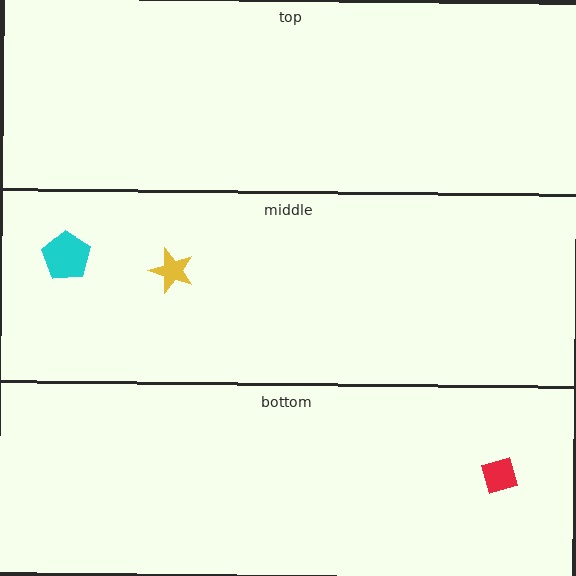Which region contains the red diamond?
The bottom region.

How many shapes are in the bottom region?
1.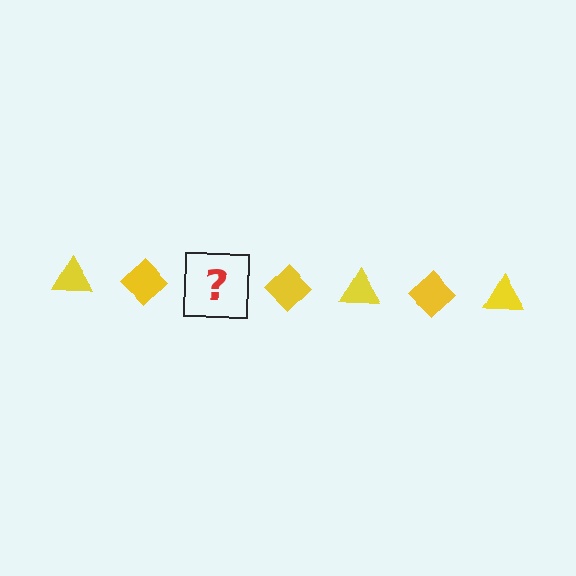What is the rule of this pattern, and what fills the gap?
The rule is that the pattern cycles through triangle, diamond shapes in yellow. The gap should be filled with a yellow triangle.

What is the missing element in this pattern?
The missing element is a yellow triangle.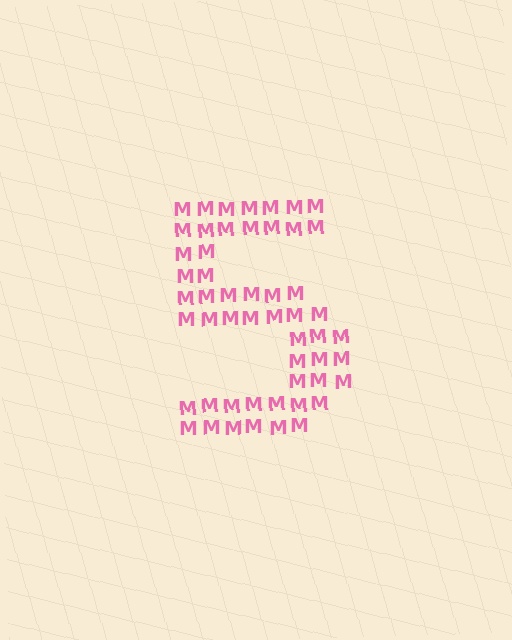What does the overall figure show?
The overall figure shows the digit 5.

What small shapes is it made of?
It is made of small letter M's.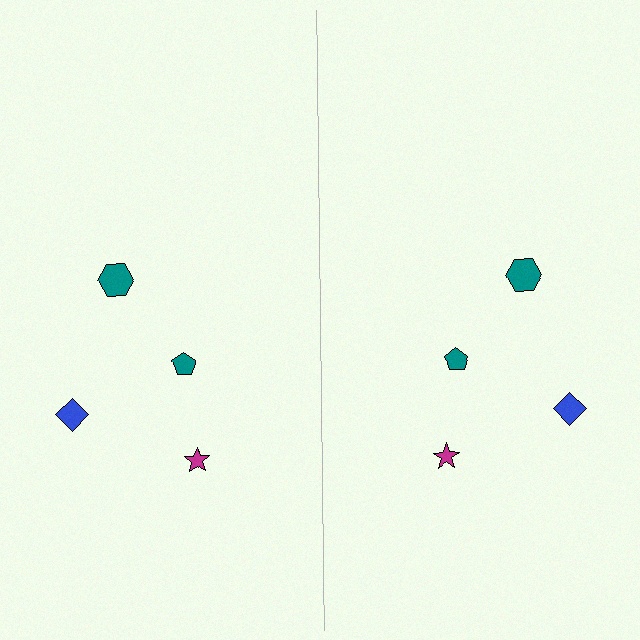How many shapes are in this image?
There are 8 shapes in this image.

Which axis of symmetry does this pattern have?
The pattern has a vertical axis of symmetry running through the center of the image.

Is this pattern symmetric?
Yes, this pattern has bilateral (reflection) symmetry.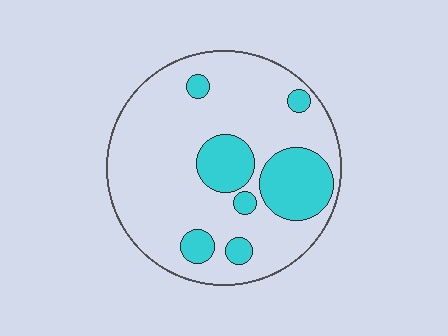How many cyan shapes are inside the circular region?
7.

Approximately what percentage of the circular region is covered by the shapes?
Approximately 25%.